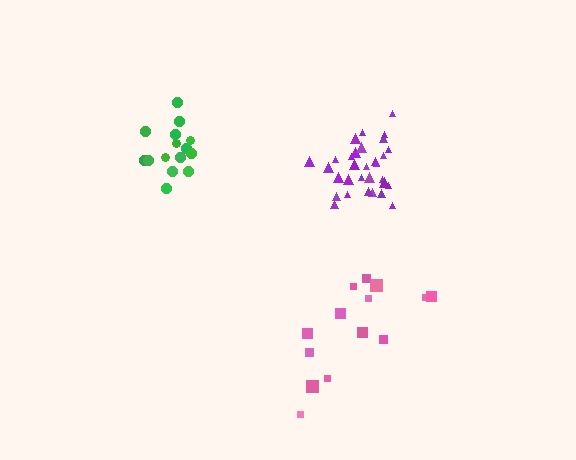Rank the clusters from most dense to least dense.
purple, green, pink.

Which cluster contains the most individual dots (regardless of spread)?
Purple (31).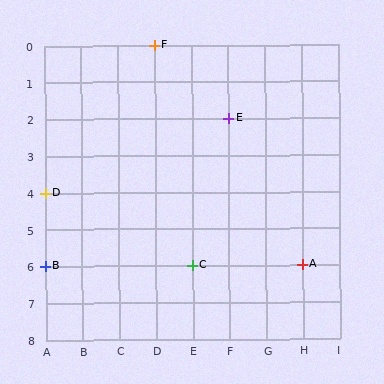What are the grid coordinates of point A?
Point A is at grid coordinates (H, 6).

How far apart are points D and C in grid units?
Points D and C are 4 columns and 2 rows apart (about 4.5 grid units diagonally).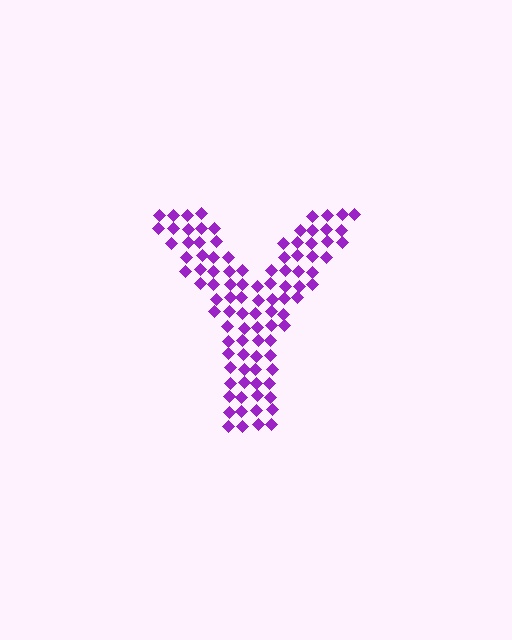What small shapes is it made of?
It is made of small diamonds.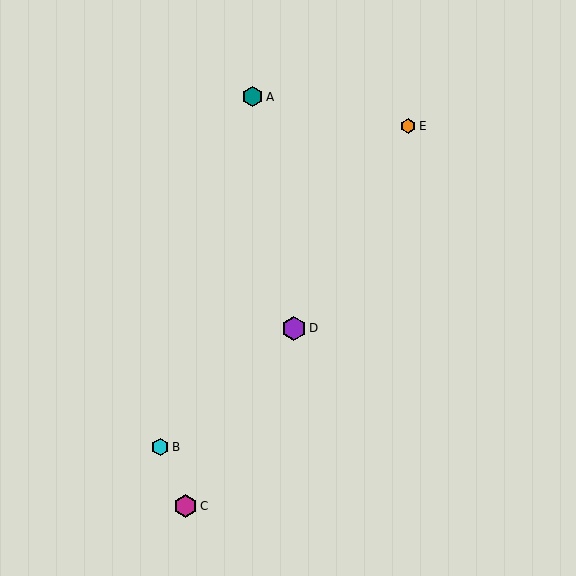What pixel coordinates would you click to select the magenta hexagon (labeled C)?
Click at (185, 506) to select the magenta hexagon C.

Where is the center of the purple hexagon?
The center of the purple hexagon is at (294, 328).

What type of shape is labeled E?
Shape E is an orange hexagon.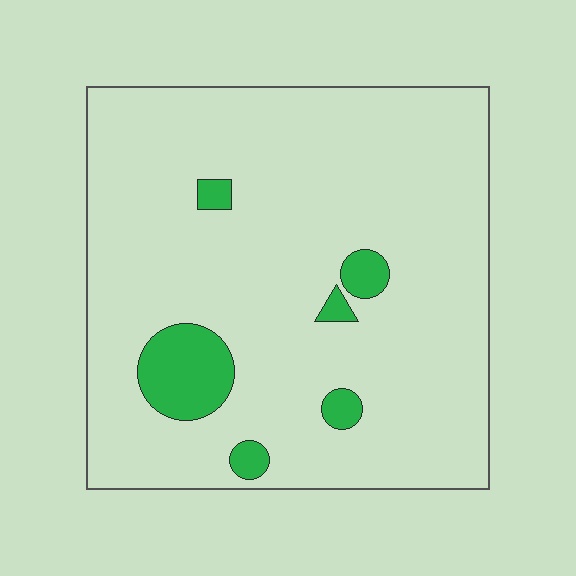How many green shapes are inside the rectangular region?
6.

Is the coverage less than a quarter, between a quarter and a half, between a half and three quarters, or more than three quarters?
Less than a quarter.